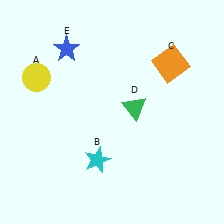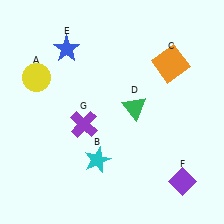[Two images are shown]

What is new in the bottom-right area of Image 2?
A purple diamond (F) was added in the bottom-right area of Image 2.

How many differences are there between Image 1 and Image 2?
There are 2 differences between the two images.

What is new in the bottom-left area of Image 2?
A purple cross (G) was added in the bottom-left area of Image 2.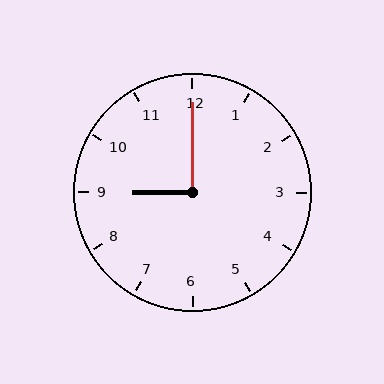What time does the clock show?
9:00.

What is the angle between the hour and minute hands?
Approximately 90 degrees.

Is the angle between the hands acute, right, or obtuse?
It is right.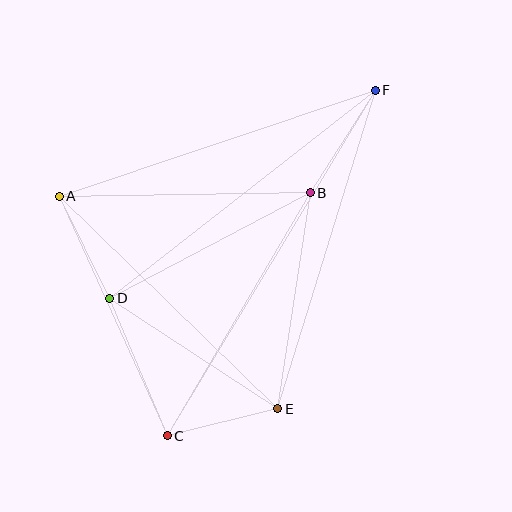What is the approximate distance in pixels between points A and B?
The distance between A and B is approximately 251 pixels.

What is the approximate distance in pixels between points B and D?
The distance between B and D is approximately 227 pixels.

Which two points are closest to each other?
Points A and D are closest to each other.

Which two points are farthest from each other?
Points C and F are farthest from each other.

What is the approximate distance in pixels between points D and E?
The distance between D and E is approximately 201 pixels.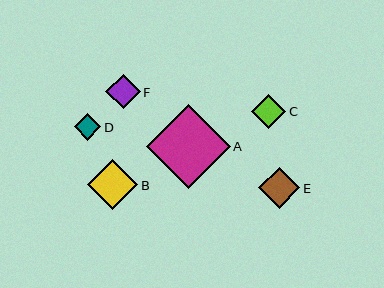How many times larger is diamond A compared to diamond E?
Diamond A is approximately 2.0 times the size of diamond E.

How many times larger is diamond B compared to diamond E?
Diamond B is approximately 1.2 times the size of diamond E.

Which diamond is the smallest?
Diamond D is the smallest with a size of approximately 27 pixels.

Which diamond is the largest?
Diamond A is the largest with a size of approximately 83 pixels.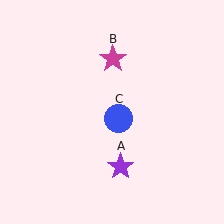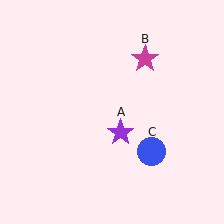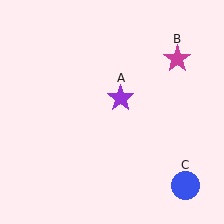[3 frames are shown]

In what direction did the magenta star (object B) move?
The magenta star (object B) moved right.